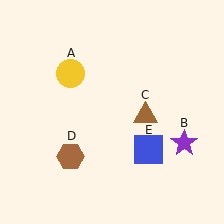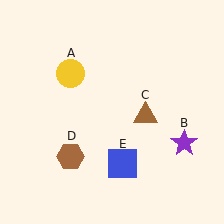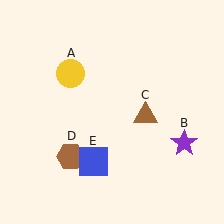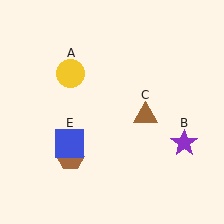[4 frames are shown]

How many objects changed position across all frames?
1 object changed position: blue square (object E).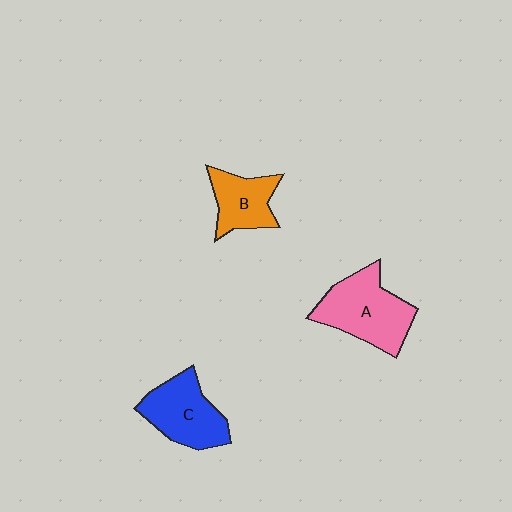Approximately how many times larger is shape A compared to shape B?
Approximately 1.6 times.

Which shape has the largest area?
Shape A (pink).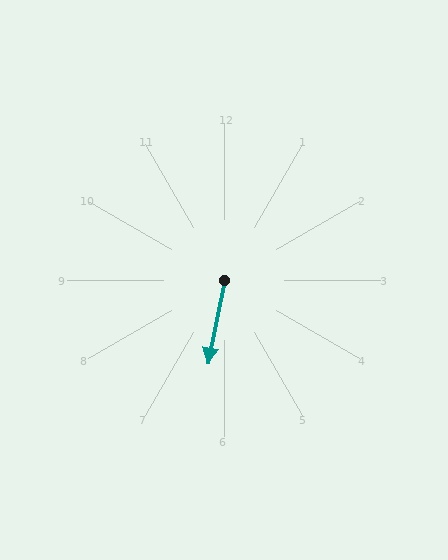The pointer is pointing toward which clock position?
Roughly 6 o'clock.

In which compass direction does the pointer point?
South.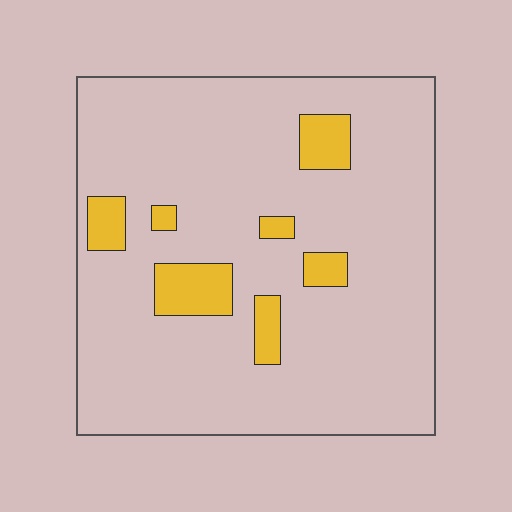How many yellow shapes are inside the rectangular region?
7.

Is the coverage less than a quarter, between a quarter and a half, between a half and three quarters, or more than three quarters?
Less than a quarter.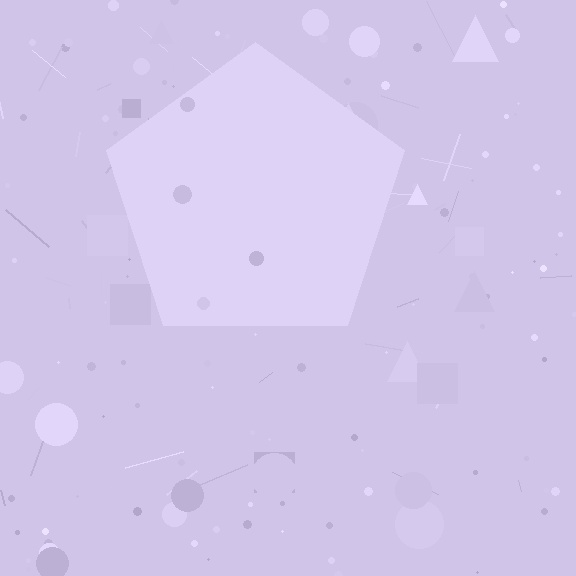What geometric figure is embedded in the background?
A pentagon is embedded in the background.